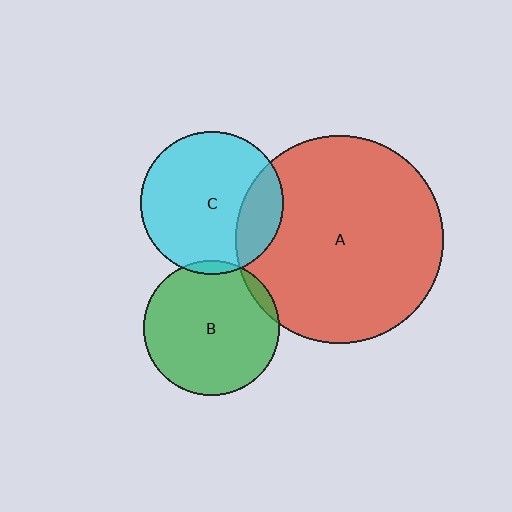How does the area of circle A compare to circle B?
Approximately 2.4 times.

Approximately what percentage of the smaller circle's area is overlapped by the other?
Approximately 5%.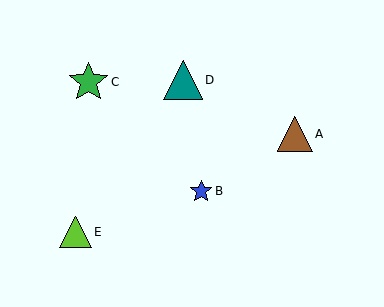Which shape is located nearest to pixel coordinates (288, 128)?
The brown triangle (labeled A) at (295, 134) is nearest to that location.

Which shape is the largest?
The green star (labeled C) is the largest.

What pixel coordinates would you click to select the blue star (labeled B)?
Click at (201, 191) to select the blue star B.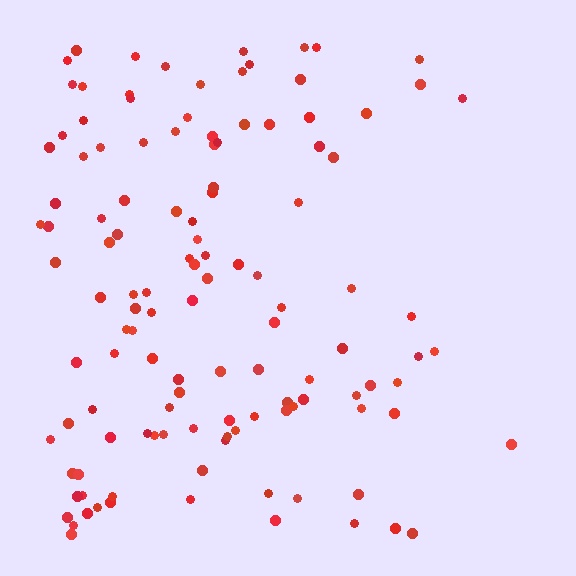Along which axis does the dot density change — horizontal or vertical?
Horizontal.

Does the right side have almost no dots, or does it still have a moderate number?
Still a moderate number, just noticeably fewer than the left.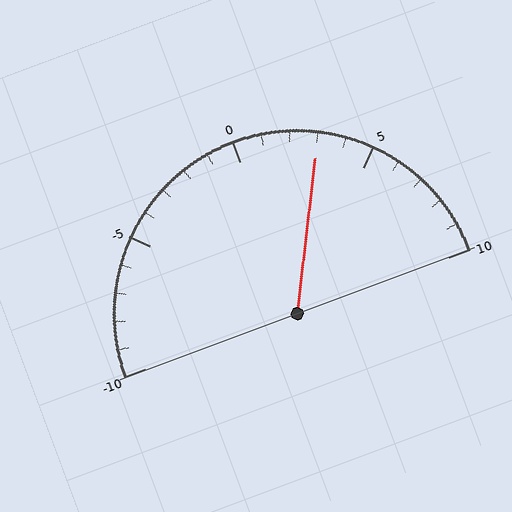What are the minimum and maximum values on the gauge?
The gauge ranges from -10 to 10.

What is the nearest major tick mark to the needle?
The nearest major tick mark is 5.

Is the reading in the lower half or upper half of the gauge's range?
The reading is in the upper half of the range (-10 to 10).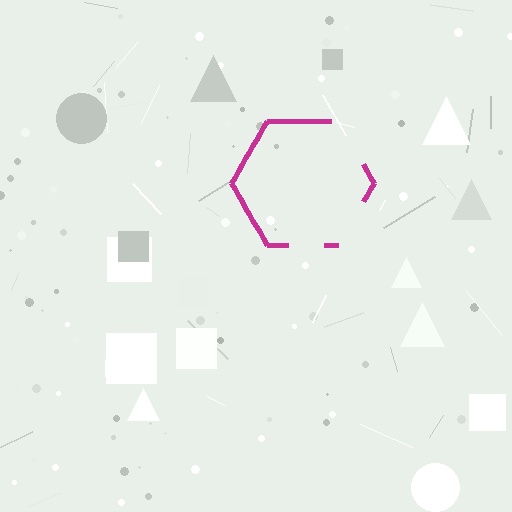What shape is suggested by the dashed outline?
The dashed outline suggests a hexagon.